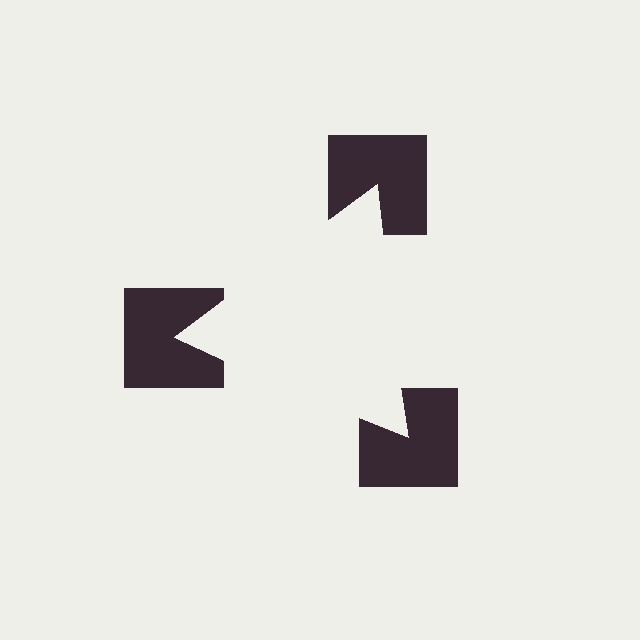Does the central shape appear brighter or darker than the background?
It typically appears slightly brighter than the background, even though no actual brightness change is drawn.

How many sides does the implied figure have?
3 sides.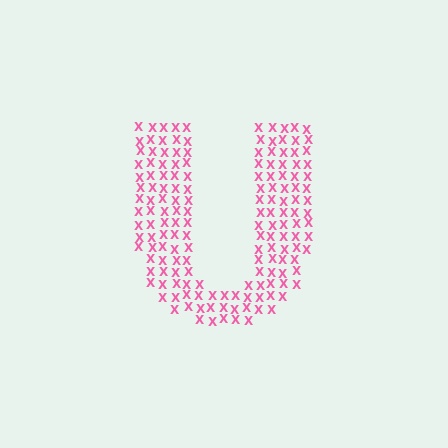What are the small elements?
The small elements are letter X's.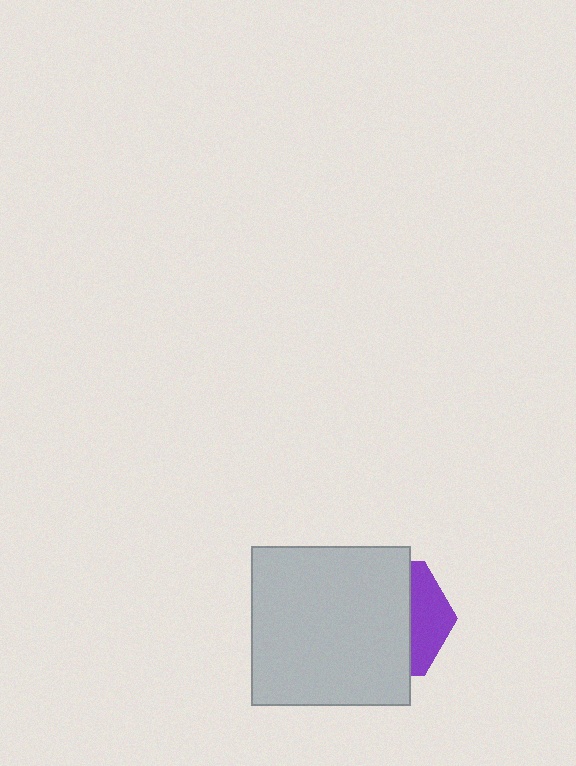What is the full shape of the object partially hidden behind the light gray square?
The partially hidden object is a purple hexagon.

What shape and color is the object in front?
The object in front is a light gray square.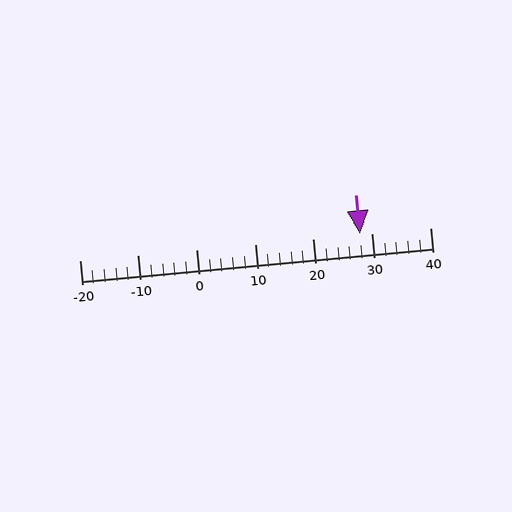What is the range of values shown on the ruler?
The ruler shows values from -20 to 40.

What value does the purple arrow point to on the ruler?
The purple arrow points to approximately 28.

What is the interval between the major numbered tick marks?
The major tick marks are spaced 10 units apart.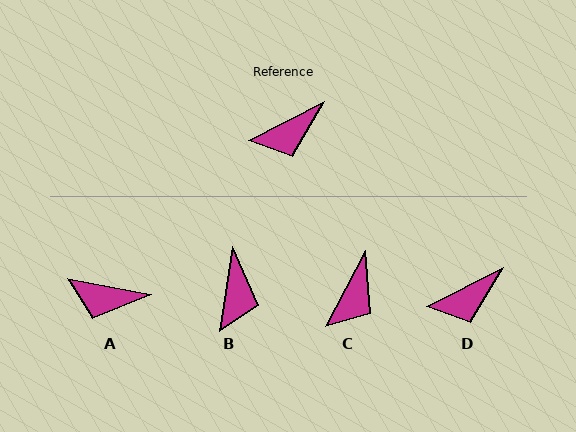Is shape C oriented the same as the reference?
No, it is off by about 35 degrees.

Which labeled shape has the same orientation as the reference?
D.